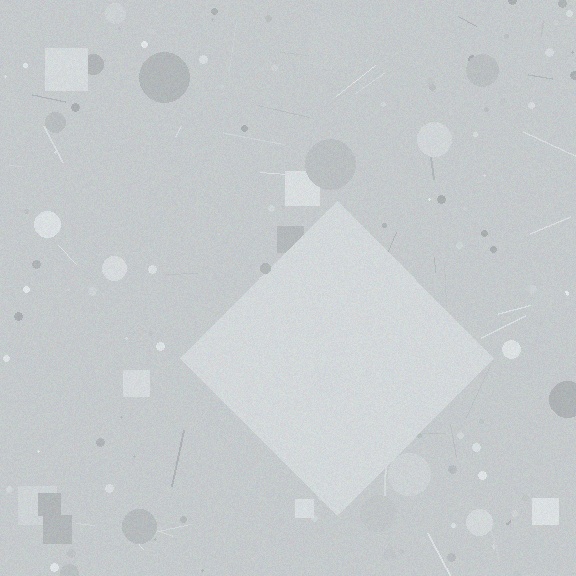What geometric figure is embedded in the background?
A diamond is embedded in the background.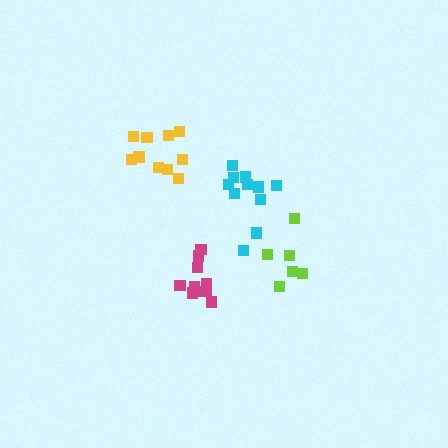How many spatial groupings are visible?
There are 4 spatial groupings.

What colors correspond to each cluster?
The clusters are colored: magenta, yellow, cyan, lime.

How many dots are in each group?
Group 1: 10 dots, Group 2: 10 dots, Group 3: 11 dots, Group 4: 6 dots (37 total).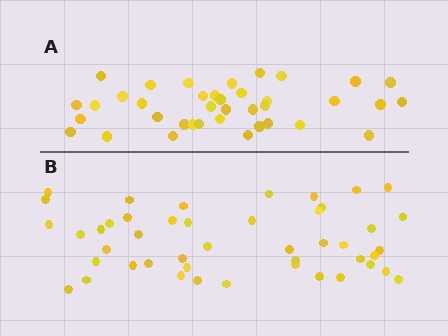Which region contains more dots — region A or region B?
Region B (the bottom region) has more dots.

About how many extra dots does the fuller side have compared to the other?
Region B has roughly 8 or so more dots than region A.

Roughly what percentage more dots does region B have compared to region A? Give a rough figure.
About 20% more.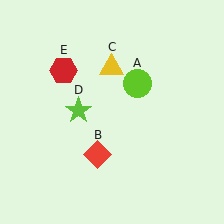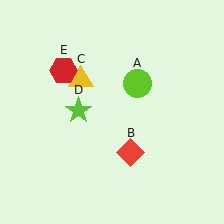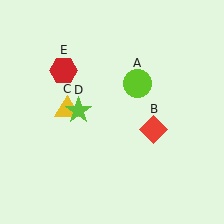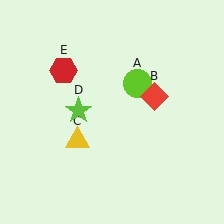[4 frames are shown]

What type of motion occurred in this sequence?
The red diamond (object B), yellow triangle (object C) rotated counterclockwise around the center of the scene.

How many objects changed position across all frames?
2 objects changed position: red diamond (object B), yellow triangle (object C).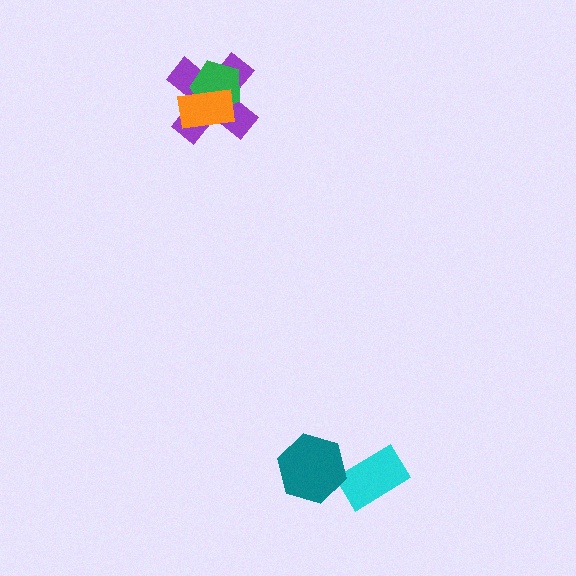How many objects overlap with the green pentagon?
2 objects overlap with the green pentagon.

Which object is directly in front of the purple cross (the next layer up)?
The green pentagon is directly in front of the purple cross.